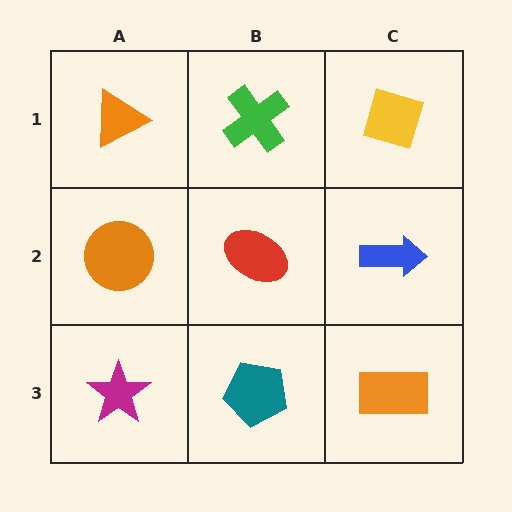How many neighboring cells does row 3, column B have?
3.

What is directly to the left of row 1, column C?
A green cross.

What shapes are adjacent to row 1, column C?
A blue arrow (row 2, column C), a green cross (row 1, column B).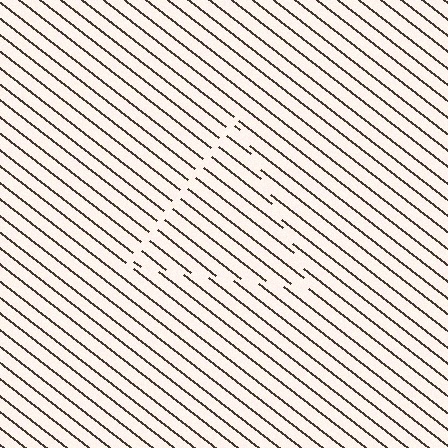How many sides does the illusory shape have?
3 sides — the line-ends trace a triangle.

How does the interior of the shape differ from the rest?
The interior of the shape contains the same grating, shifted by half a period — the contour is defined by the phase discontinuity where line-ends from the inner and outer gratings abut.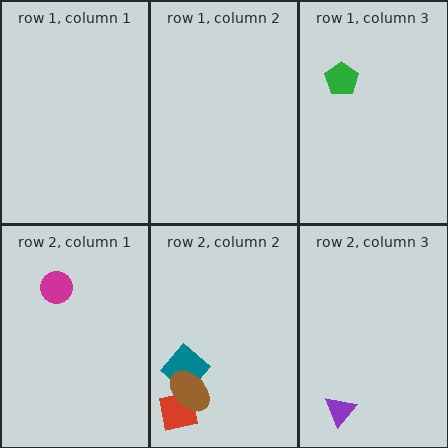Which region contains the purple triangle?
The row 2, column 3 region.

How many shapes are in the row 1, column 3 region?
1.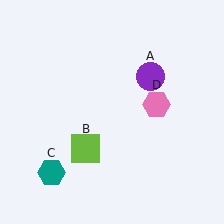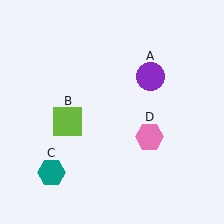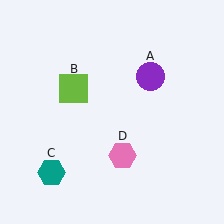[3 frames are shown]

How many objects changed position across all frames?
2 objects changed position: lime square (object B), pink hexagon (object D).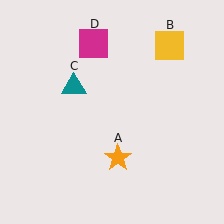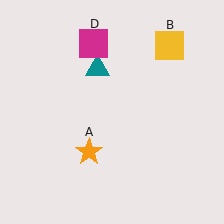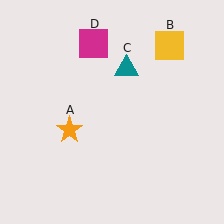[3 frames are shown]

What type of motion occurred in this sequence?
The orange star (object A), teal triangle (object C) rotated clockwise around the center of the scene.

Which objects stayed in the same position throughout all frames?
Yellow square (object B) and magenta square (object D) remained stationary.